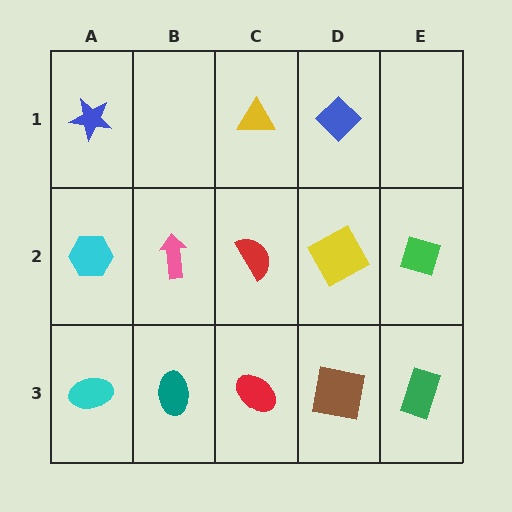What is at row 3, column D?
A brown square.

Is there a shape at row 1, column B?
No, that cell is empty.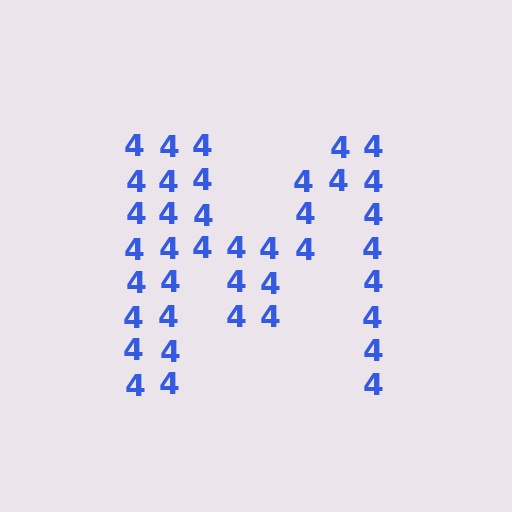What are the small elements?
The small elements are digit 4's.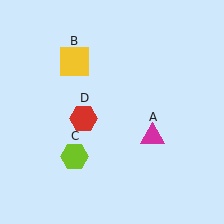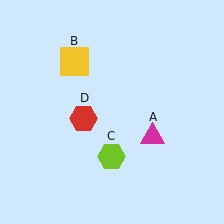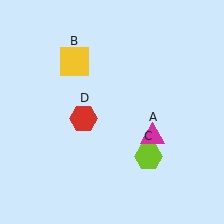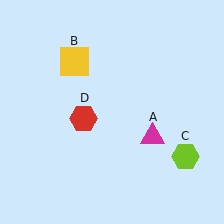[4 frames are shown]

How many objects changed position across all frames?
1 object changed position: lime hexagon (object C).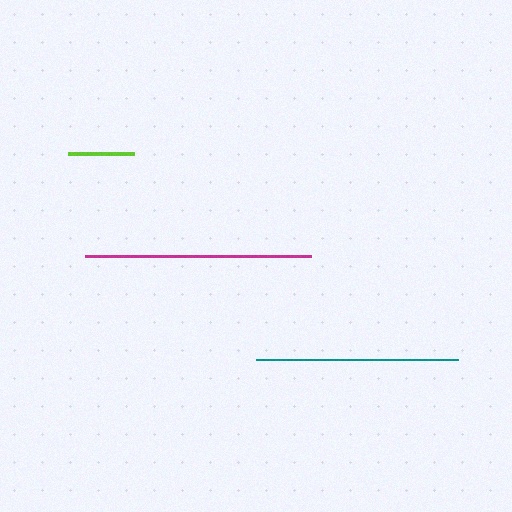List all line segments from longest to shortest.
From longest to shortest: magenta, teal, lime.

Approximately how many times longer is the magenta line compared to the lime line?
The magenta line is approximately 3.5 times the length of the lime line.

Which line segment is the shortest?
The lime line is the shortest at approximately 65 pixels.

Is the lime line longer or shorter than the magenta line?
The magenta line is longer than the lime line.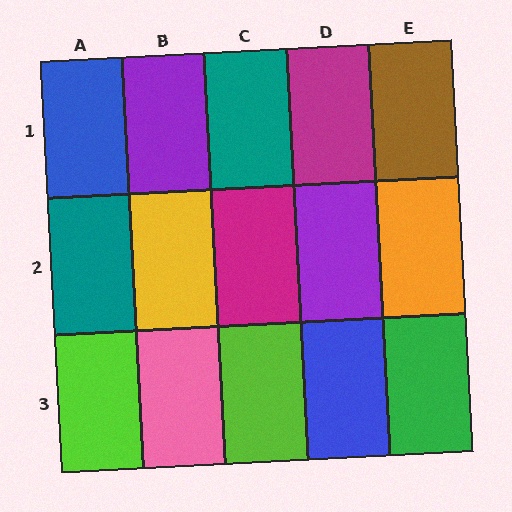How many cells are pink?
1 cell is pink.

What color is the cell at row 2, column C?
Magenta.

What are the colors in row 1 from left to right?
Blue, purple, teal, magenta, brown.